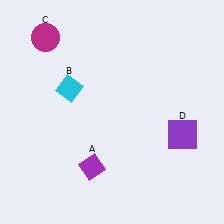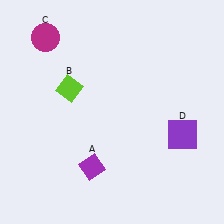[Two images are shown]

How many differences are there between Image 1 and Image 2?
There is 1 difference between the two images.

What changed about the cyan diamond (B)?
In Image 1, B is cyan. In Image 2, it changed to lime.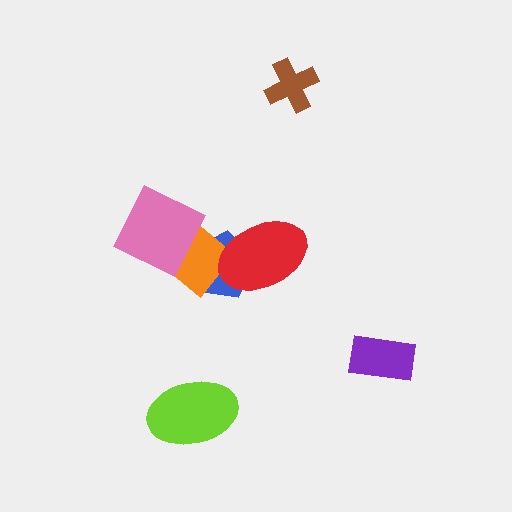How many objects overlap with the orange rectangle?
3 objects overlap with the orange rectangle.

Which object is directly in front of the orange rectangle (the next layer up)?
The red ellipse is directly in front of the orange rectangle.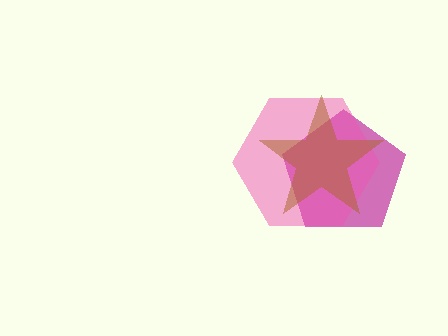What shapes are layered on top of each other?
The layered shapes are: a magenta pentagon, a pink hexagon, a brown star.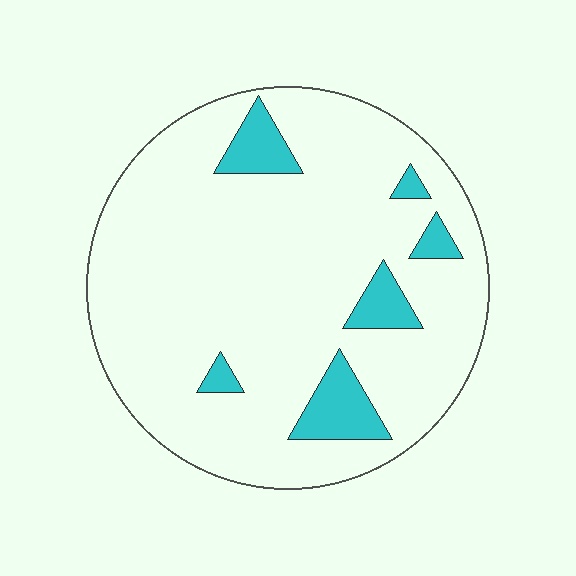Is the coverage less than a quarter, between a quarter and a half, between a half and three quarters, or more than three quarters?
Less than a quarter.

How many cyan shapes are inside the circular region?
6.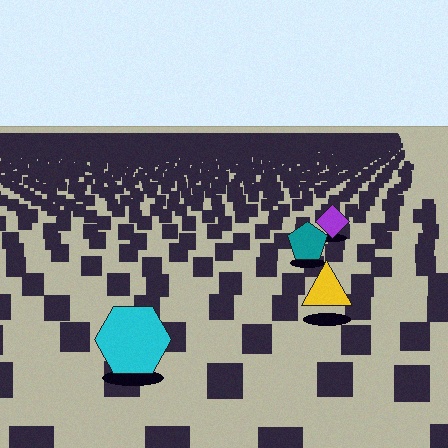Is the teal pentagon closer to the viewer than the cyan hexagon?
No. The cyan hexagon is closer — you can tell from the texture gradient: the ground texture is coarser near it.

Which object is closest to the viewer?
The cyan hexagon is closest. The texture marks near it are larger and more spread out.